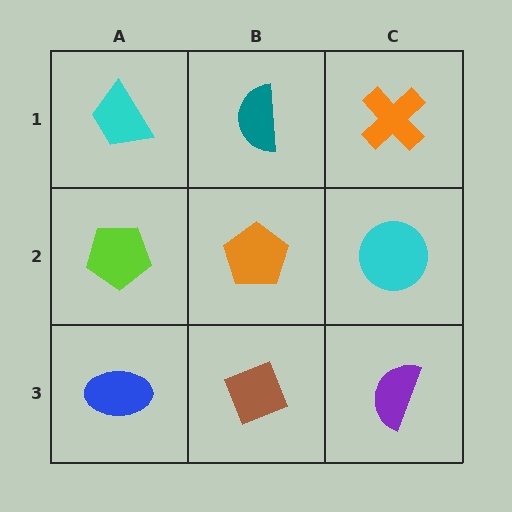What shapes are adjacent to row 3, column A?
A lime pentagon (row 2, column A), a brown diamond (row 3, column B).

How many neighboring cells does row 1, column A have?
2.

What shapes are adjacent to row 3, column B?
An orange pentagon (row 2, column B), a blue ellipse (row 3, column A), a purple semicircle (row 3, column C).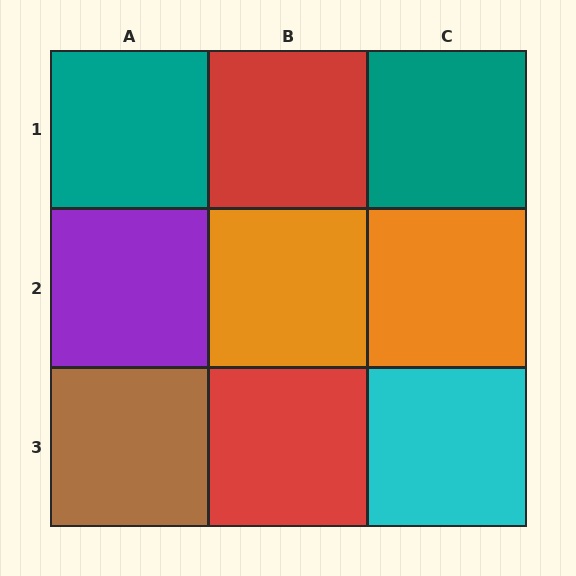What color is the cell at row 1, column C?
Teal.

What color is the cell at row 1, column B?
Red.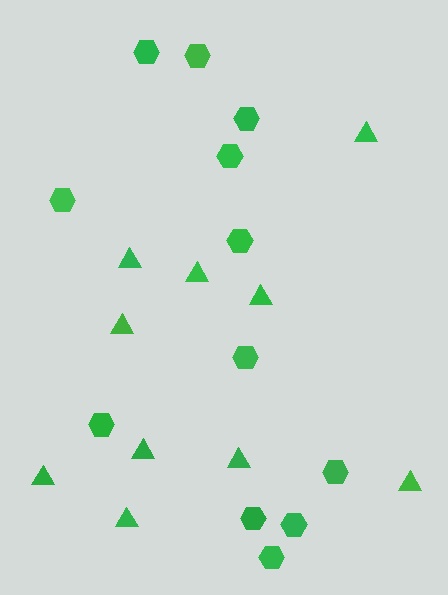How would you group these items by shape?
There are 2 groups: one group of hexagons (12) and one group of triangles (10).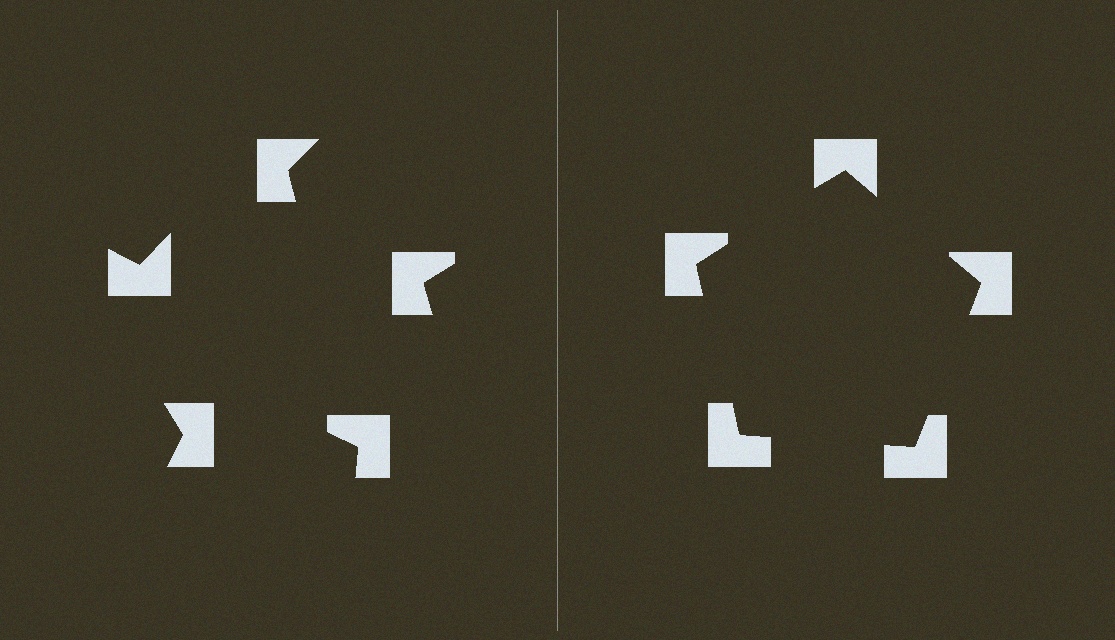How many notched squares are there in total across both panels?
10 — 5 on each side.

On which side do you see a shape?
An illusory pentagon appears on the right side. On the left side the wedge cuts are rotated, so no coherent shape forms.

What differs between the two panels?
The notched squares are positioned identically on both sides; only the wedge orientations differ. On the right they align to a pentagon; on the left they are misaligned.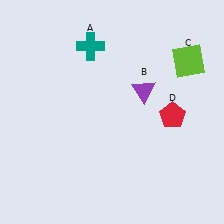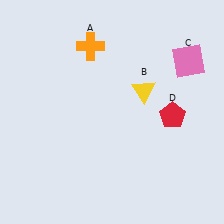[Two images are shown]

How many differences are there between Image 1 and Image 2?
There are 3 differences between the two images.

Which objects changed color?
A changed from teal to orange. B changed from purple to yellow. C changed from lime to pink.